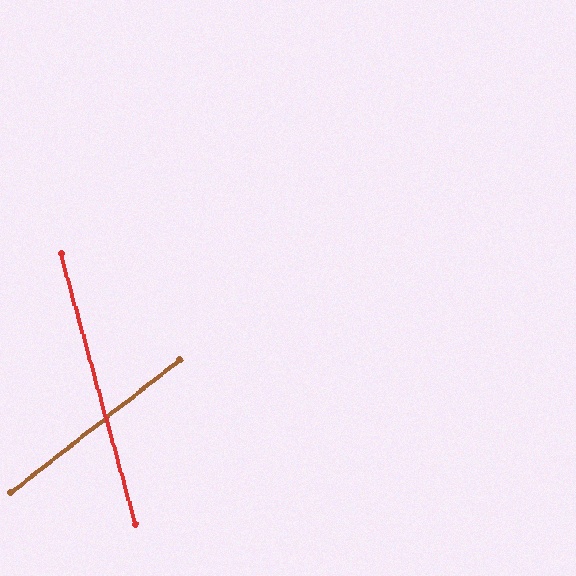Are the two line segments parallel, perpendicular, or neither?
Neither parallel nor perpendicular — they differ by about 67°.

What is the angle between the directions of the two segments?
Approximately 67 degrees.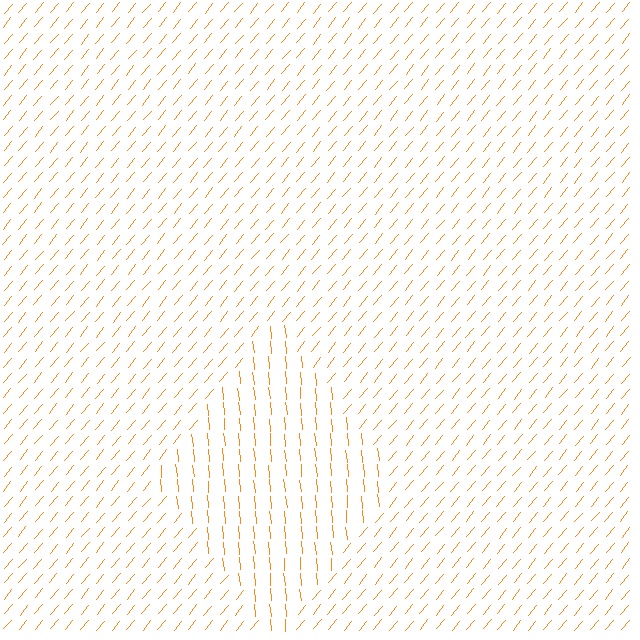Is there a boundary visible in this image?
Yes, there is a texture boundary formed by a change in line orientation.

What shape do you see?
I see a diamond.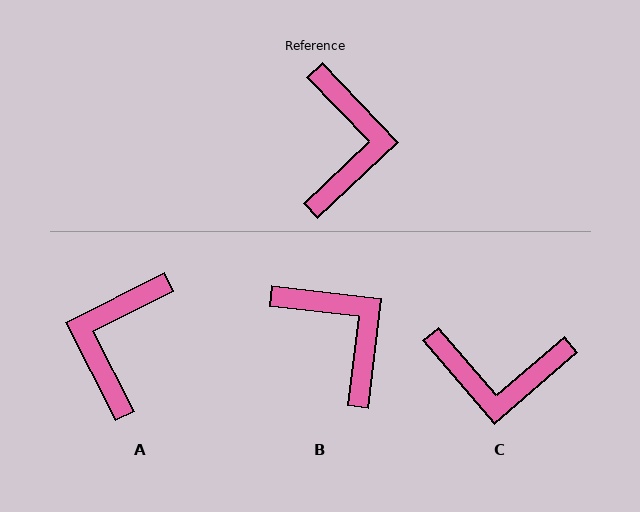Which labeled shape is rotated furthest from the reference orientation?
A, about 164 degrees away.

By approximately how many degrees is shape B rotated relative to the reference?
Approximately 40 degrees counter-clockwise.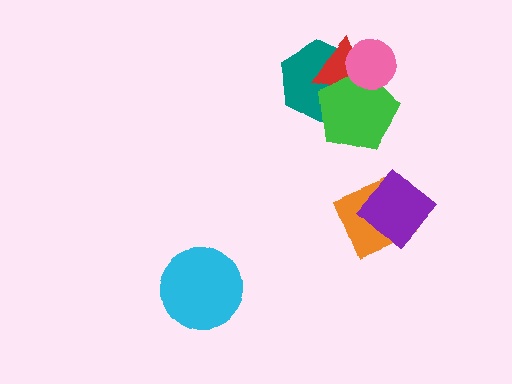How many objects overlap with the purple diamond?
1 object overlaps with the purple diamond.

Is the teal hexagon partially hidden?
Yes, it is partially covered by another shape.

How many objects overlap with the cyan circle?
0 objects overlap with the cyan circle.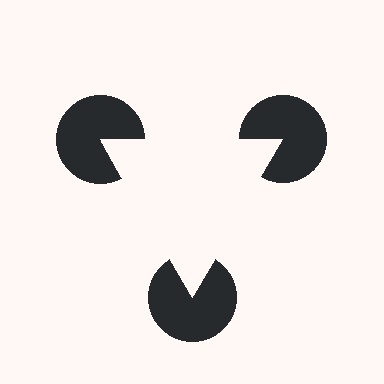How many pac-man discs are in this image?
There are 3 — one at each vertex of the illusory triangle.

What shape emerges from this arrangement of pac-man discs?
An illusory triangle — its edges are inferred from the aligned wedge cuts in the pac-man discs, not physically drawn.